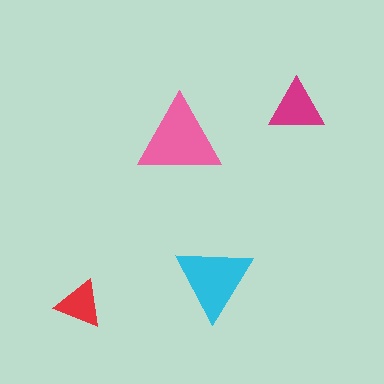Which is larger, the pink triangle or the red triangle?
The pink one.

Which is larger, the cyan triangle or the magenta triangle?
The cyan one.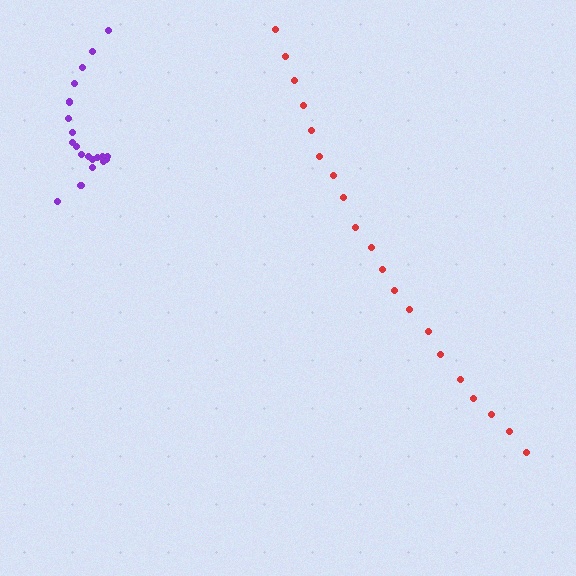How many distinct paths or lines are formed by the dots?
There are 2 distinct paths.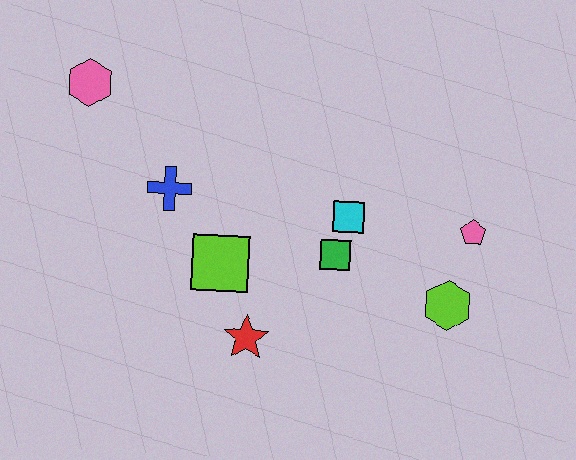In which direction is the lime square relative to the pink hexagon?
The lime square is below the pink hexagon.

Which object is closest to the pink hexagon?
The blue cross is closest to the pink hexagon.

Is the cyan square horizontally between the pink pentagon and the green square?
Yes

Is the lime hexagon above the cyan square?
No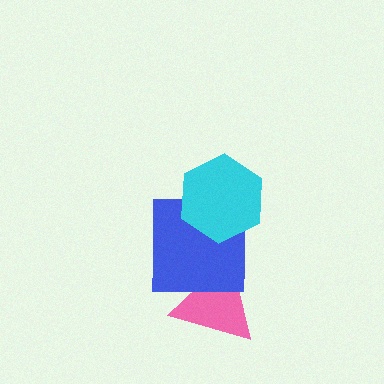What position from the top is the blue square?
The blue square is 2nd from the top.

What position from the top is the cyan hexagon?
The cyan hexagon is 1st from the top.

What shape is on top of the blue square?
The cyan hexagon is on top of the blue square.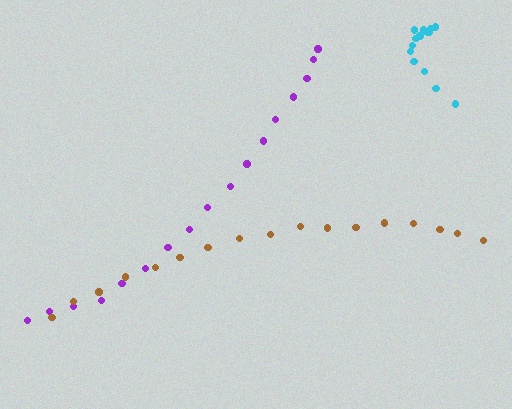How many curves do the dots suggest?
There are 3 distinct paths.